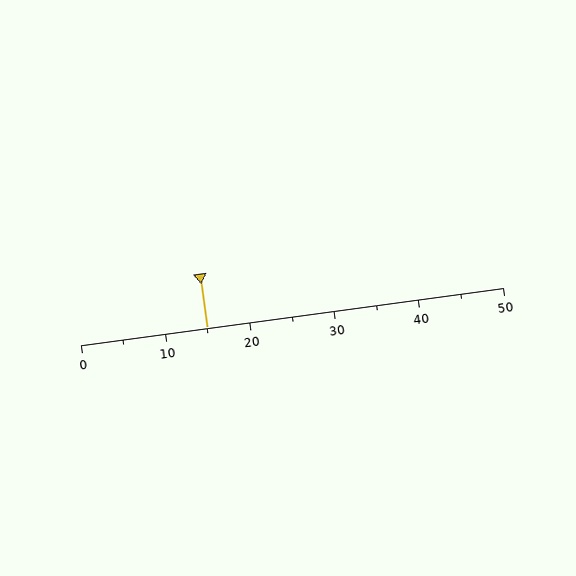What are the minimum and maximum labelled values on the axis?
The axis runs from 0 to 50.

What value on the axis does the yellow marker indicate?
The marker indicates approximately 15.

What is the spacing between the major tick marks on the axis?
The major ticks are spaced 10 apart.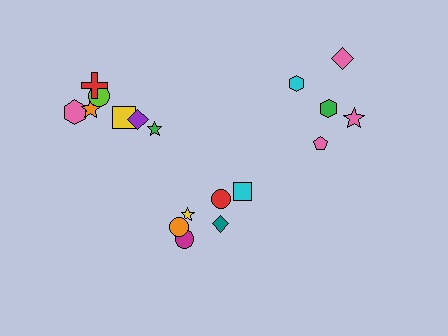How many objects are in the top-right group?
There are 5 objects.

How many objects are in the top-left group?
There are 7 objects.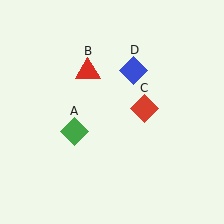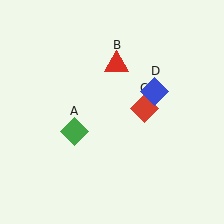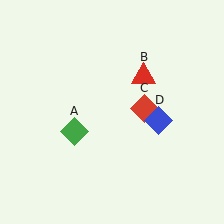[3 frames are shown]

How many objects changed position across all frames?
2 objects changed position: red triangle (object B), blue diamond (object D).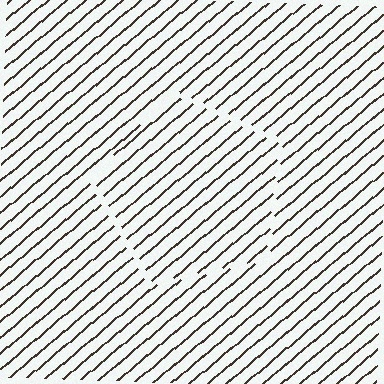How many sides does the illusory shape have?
5 sides — the line-ends trace a pentagon.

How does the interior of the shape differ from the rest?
The interior of the shape contains the same grating, shifted by half a period — the contour is defined by the phase discontinuity where line-ends from the inner and outer gratings abut.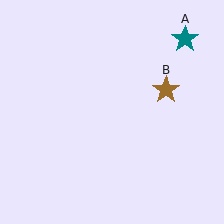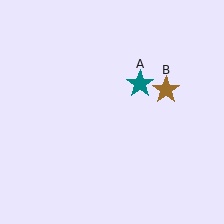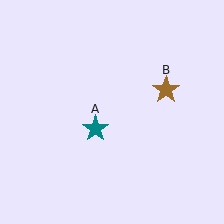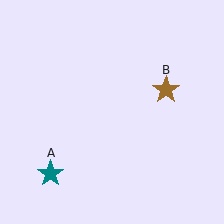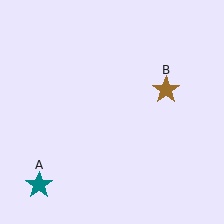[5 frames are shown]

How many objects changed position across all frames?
1 object changed position: teal star (object A).